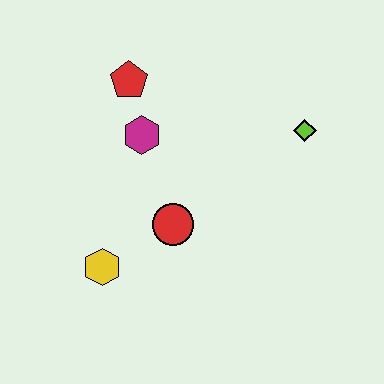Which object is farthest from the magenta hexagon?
The lime diamond is farthest from the magenta hexagon.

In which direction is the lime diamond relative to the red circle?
The lime diamond is to the right of the red circle.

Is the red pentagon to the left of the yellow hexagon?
No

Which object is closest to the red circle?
The yellow hexagon is closest to the red circle.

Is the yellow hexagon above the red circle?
No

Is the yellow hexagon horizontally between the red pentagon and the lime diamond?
No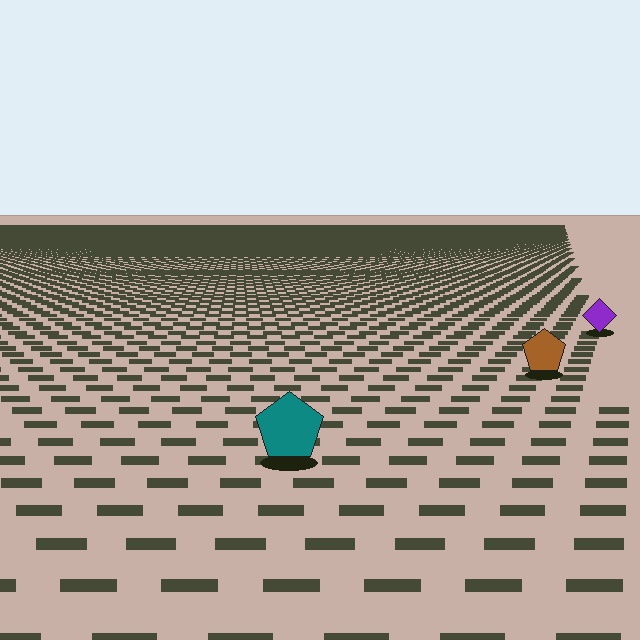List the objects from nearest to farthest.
From nearest to farthest: the teal pentagon, the brown pentagon, the purple diamond.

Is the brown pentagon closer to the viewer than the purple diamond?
Yes. The brown pentagon is closer — you can tell from the texture gradient: the ground texture is coarser near it.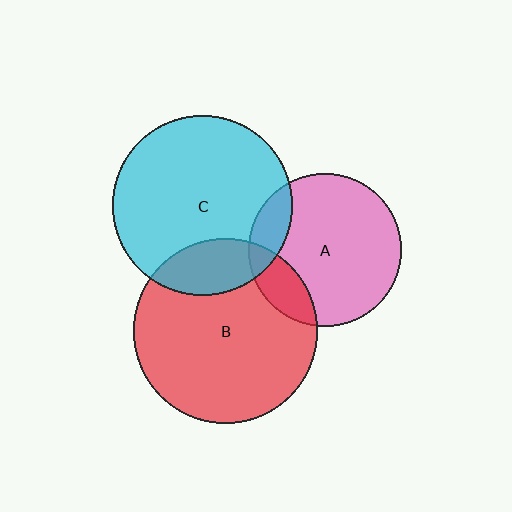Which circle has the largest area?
Circle B (red).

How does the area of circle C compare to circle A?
Approximately 1.4 times.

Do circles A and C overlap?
Yes.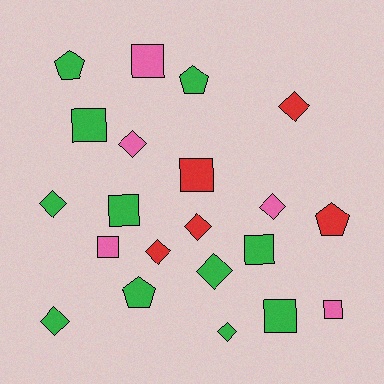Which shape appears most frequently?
Diamond, with 9 objects.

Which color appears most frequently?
Green, with 11 objects.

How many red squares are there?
There is 1 red square.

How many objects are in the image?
There are 21 objects.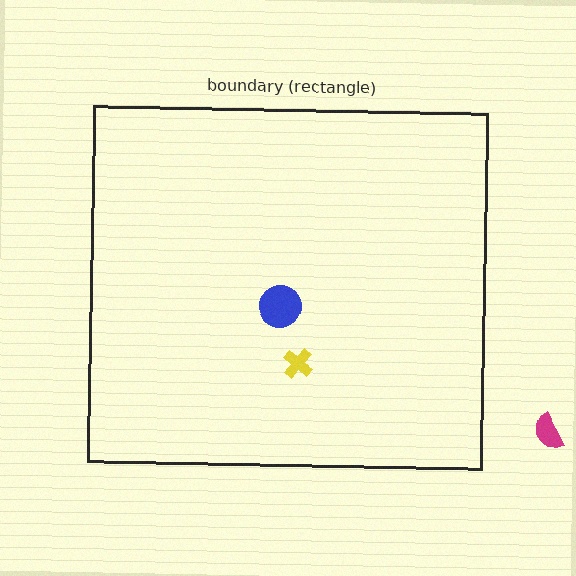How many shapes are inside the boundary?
2 inside, 1 outside.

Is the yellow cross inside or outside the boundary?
Inside.